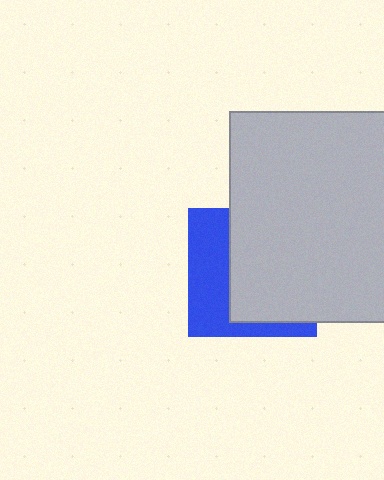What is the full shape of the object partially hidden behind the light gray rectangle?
The partially hidden object is a blue square.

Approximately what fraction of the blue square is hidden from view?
Roughly 60% of the blue square is hidden behind the light gray rectangle.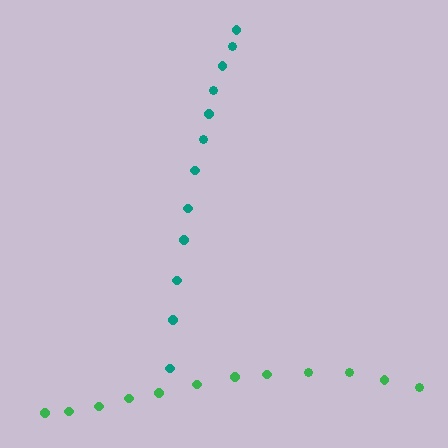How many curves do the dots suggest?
There are 2 distinct paths.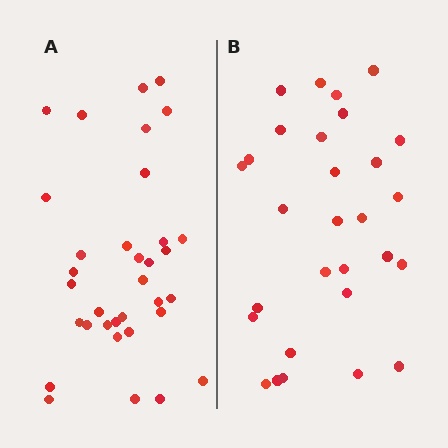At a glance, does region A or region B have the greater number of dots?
Region A (the left region) has more dots.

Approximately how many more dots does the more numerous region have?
Region A has about 5 more dots than region B.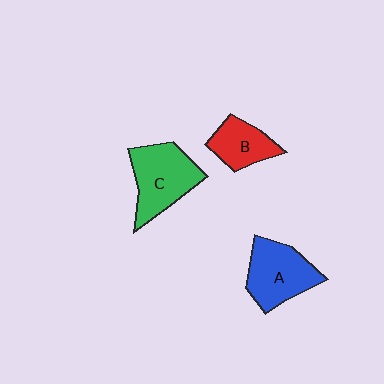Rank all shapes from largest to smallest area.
From largest to smallest: C (green), A (blue), B (red).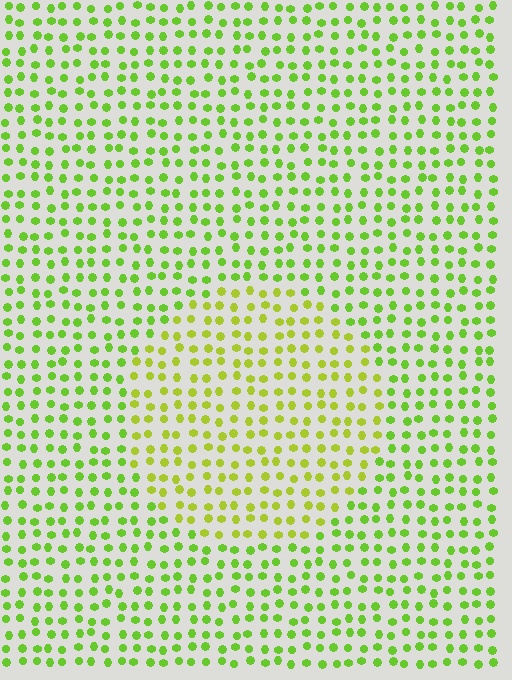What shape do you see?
I see a circle.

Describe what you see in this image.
The image is filled with small lime elements in a uniform arrangement. A circle-shaped region is visible where the elements are tinted to a slightly different hue, forming a subtle color boundary.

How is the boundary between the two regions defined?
The boundary is defined purely by a slight shift in hue (about 24 degrees). Spacing, size, and orientation are identical on both sides.